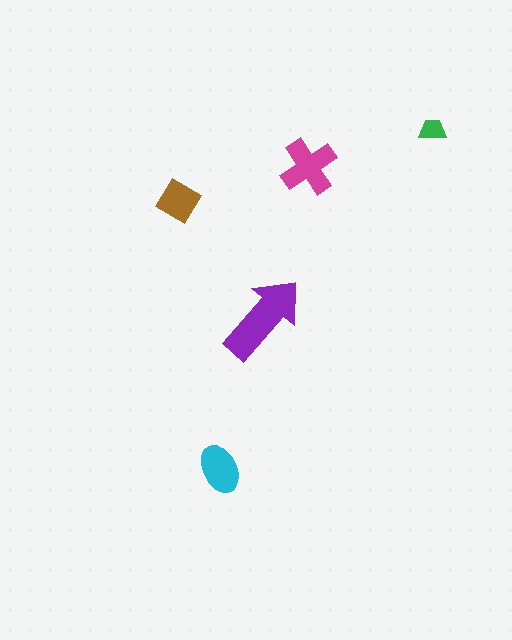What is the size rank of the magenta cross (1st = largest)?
2nd.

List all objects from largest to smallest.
The purple arrow, the magenta cross, the cyan ellipse, the brown diamond, the green trapezoid.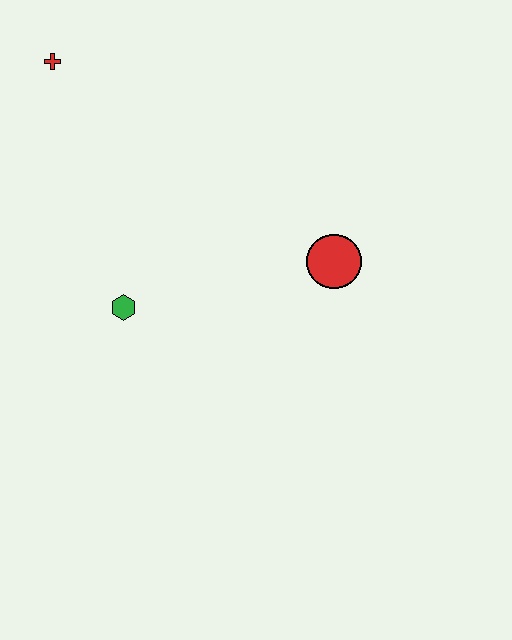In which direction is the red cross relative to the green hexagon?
The red cross is above the green hexagon.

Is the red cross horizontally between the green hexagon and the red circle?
No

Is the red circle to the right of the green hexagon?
Yes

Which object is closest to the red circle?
The green hexagon is closest to the red circle.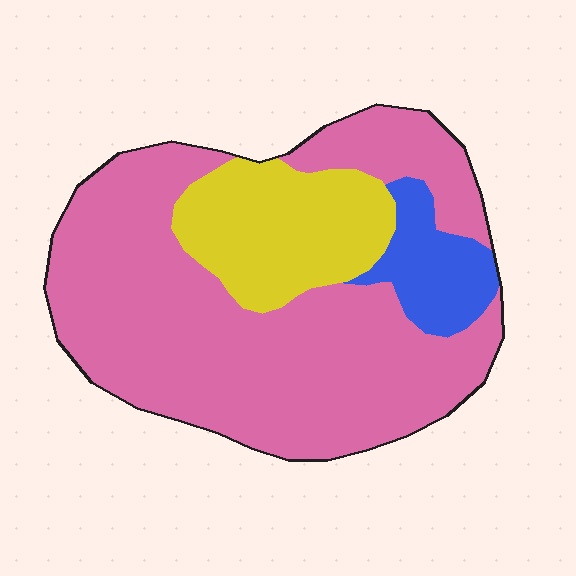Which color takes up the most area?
Pink, at roughly 70%.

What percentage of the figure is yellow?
Yellow covers roughly 20% of the figure.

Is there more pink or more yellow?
Pink.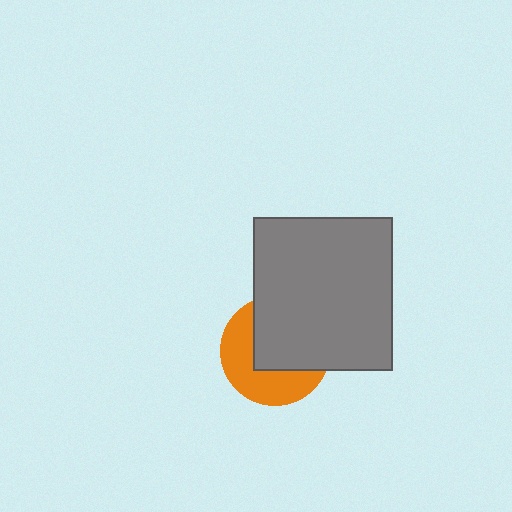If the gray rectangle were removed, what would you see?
You would see the complete orange circle.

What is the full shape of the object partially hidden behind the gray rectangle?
The partially hidden object is an orange circle.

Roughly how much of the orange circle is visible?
About half of it is visible (roughly 47%).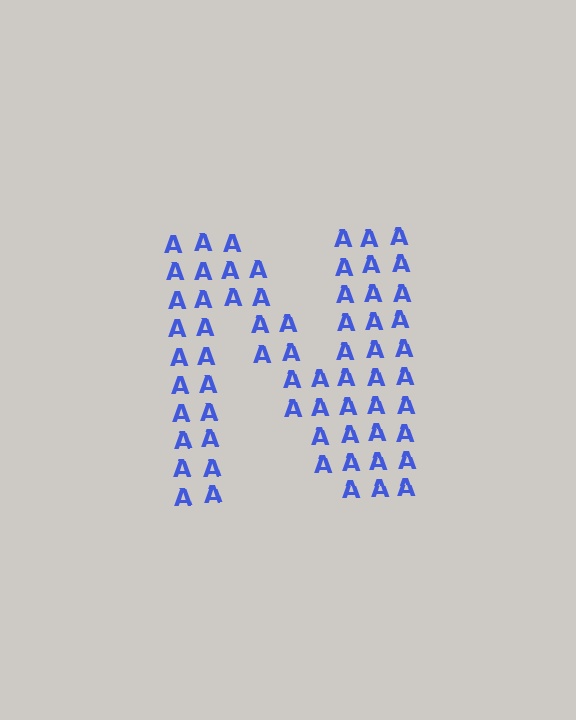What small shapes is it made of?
It is made of small letter A's.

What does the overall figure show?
The overall figure shows the letter N.